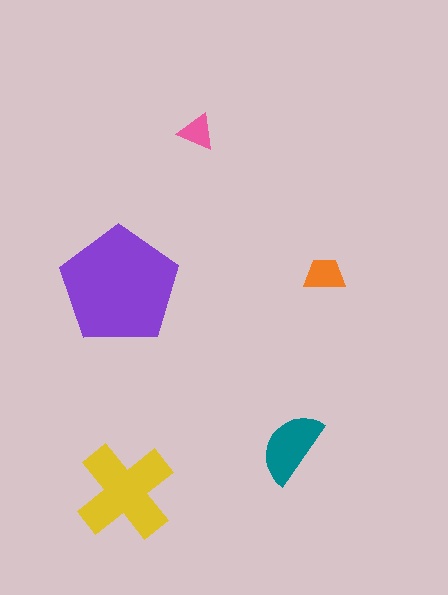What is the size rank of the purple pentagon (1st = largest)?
1st.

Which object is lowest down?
The yellow cross is bottommost.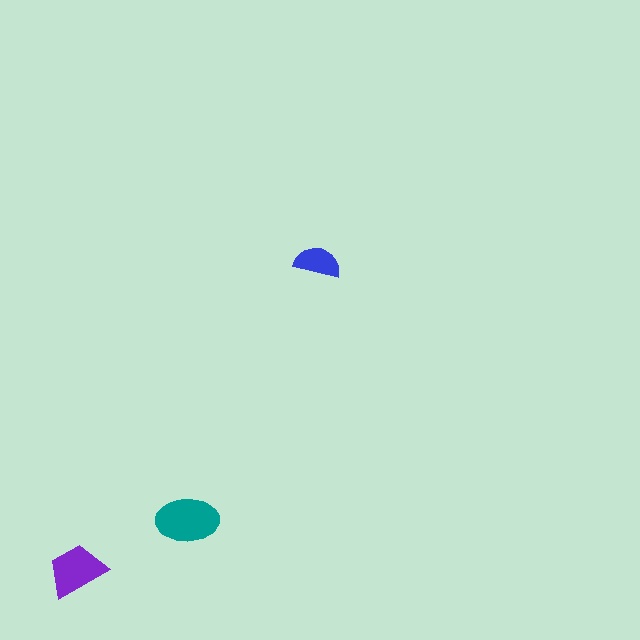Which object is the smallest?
The blue semicircle.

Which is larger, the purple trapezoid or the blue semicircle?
The purple trapezoid.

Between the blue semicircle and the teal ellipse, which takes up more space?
The teal ellipse.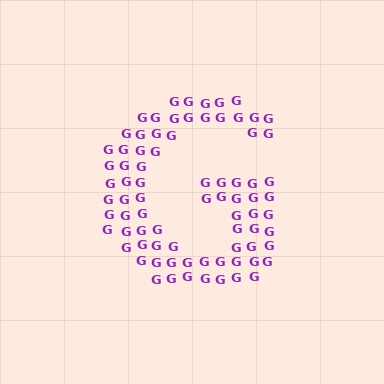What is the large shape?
The large shape is the letter G.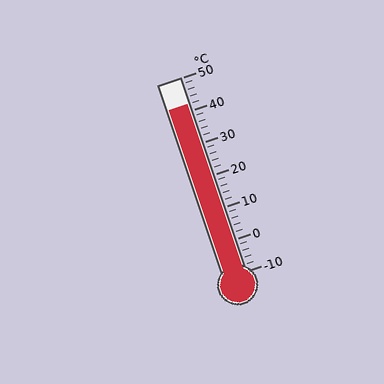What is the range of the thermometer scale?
The thermometer scale ranges from -10°C to 50°C.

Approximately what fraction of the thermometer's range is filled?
The thermometer is filled to approximately 85% of its range.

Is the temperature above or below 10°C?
The temperature is above 10°C.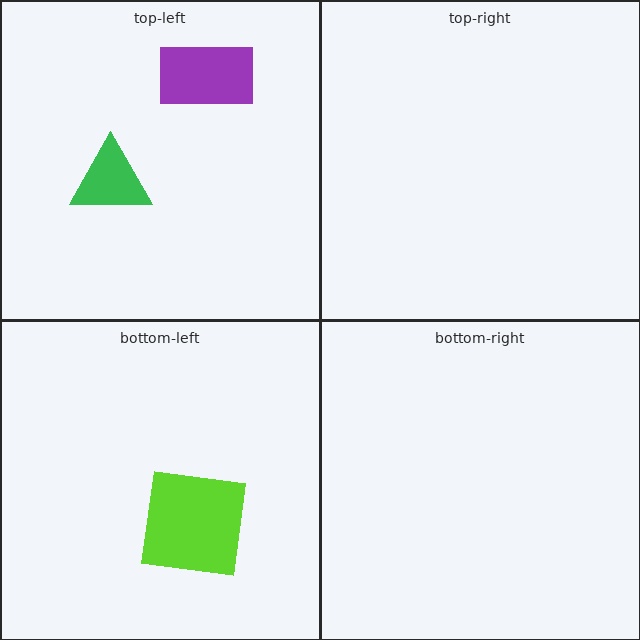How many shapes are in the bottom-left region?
1.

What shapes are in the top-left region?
The purple rectangle, the green triangle.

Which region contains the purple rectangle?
The top-left region.